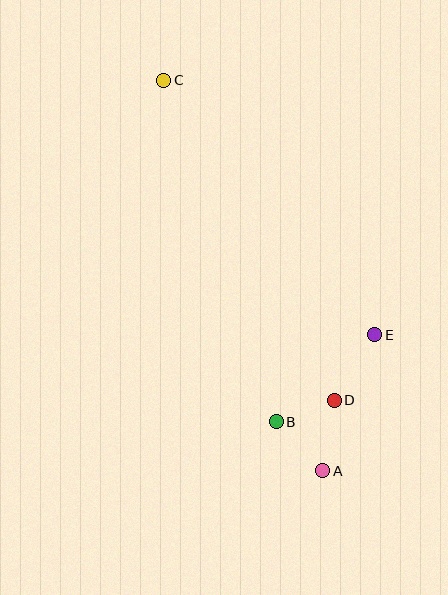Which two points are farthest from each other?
Points A and C are farthest from each other.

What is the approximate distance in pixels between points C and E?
The distance between C and E is approximately 330 pixels.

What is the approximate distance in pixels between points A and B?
The distance between A and B is approximately 67 pixels.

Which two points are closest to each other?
Points B and D are closest to each other.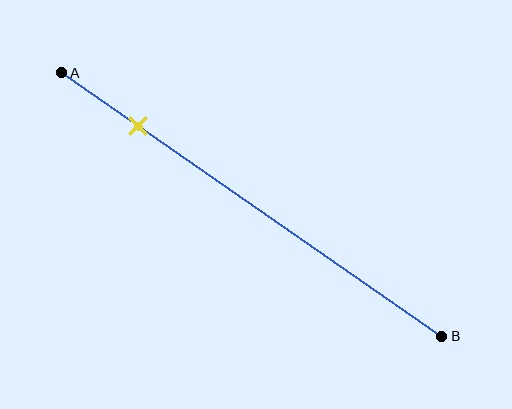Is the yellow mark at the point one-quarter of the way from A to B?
No, the mark is at about 20% from A, not at the 25% one-quarter point.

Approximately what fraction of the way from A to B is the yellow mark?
The yellow mark is approximately 20% of the way from A to B.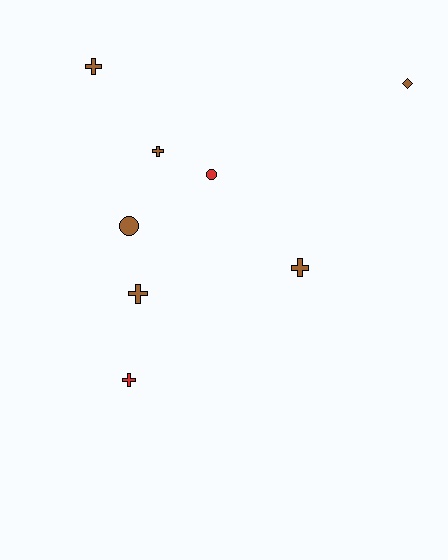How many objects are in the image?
There are 8 objects.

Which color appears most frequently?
Brown, with 6 objects.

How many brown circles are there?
There is 1 brown circle.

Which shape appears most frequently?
Cross, with 5 objects.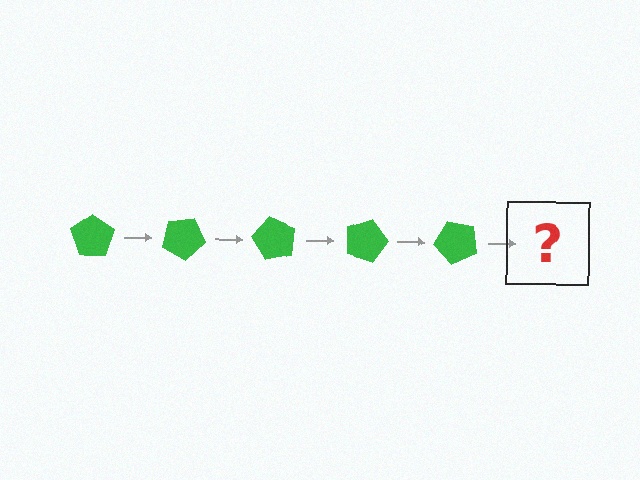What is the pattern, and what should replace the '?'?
The pattern is that the pentagon rotates 30 degrees each step. The '?' should be a green pentagon rotated 150 degrees.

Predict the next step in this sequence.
The next step is a green pentagon rotated 150 degrees.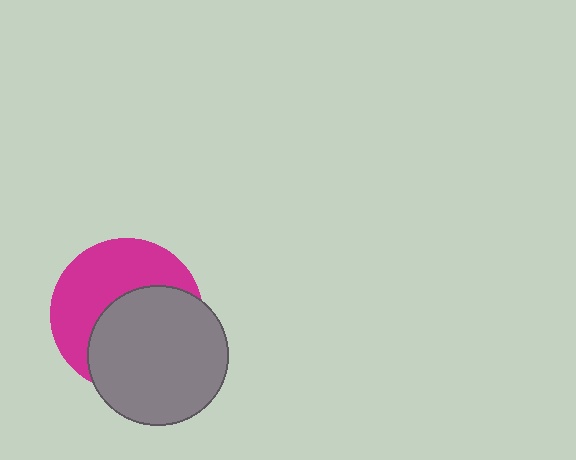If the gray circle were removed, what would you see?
You would see the complete magenta circle.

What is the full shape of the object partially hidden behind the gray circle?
The partially hidden object is a magenta circle.